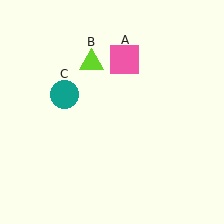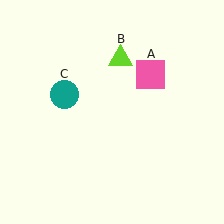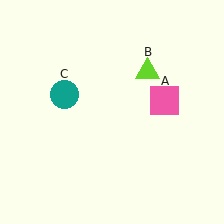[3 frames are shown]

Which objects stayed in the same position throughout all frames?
Teal circle (object C) remained stationary.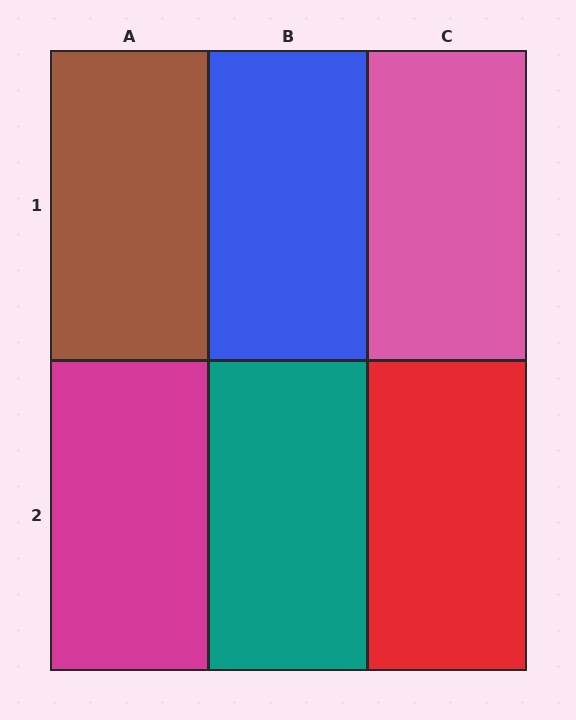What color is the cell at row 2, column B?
Teal.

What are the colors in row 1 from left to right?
Brown, blue, pink.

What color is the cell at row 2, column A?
Magenta.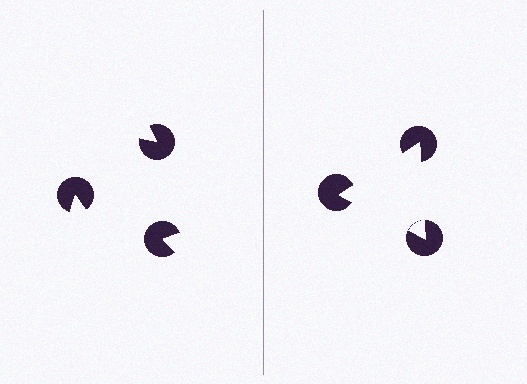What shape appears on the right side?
An illusory triangle.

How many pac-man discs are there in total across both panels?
6 — 3 on each side.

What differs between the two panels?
The pac-man discs are positioned identically on both sides; only the wedge orientations differ. On the right they align to a triangle; on the left they are misaligned.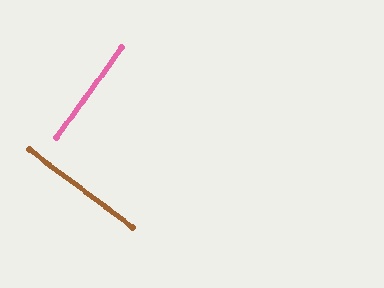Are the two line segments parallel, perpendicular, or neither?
Perpendicular — they meet at approximately 89°.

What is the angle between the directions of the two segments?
Approximately 89 degrees.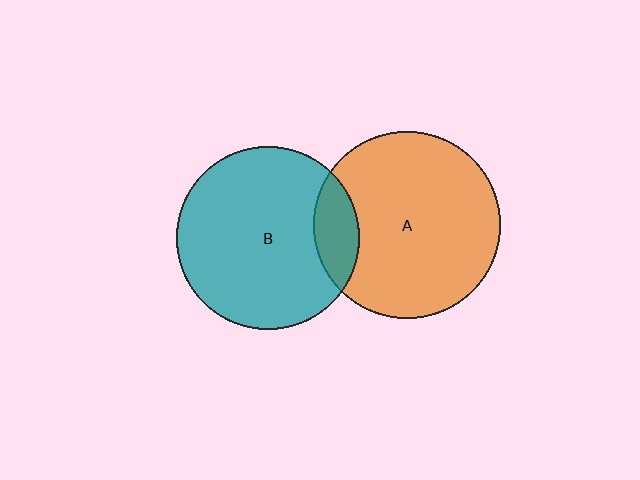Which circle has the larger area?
Circle A (orange).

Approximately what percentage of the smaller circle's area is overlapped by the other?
Approximately 15%.